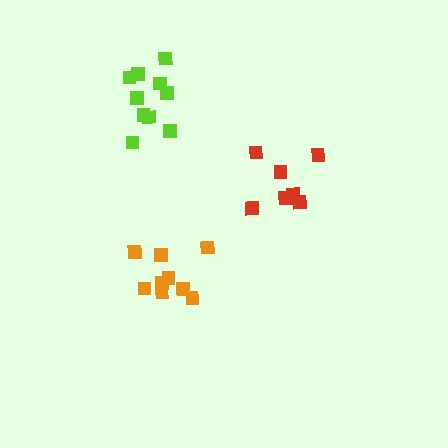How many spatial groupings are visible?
There are 3 spatial groupings.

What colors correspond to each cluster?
The clusters are colored: red, orange, lime.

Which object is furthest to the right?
The red cluster is rightmost.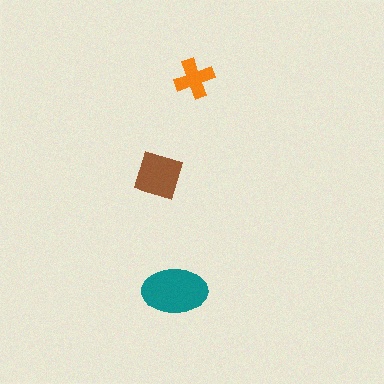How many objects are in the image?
There are 3 objects in the image.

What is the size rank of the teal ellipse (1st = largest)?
1st.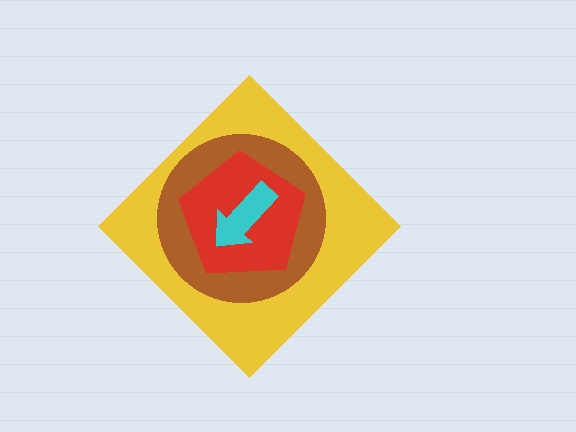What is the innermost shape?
The cyan arrow.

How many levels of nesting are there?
4.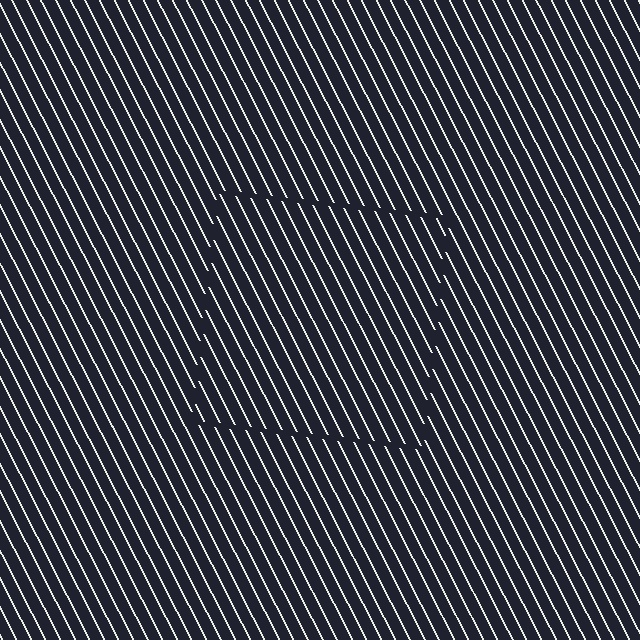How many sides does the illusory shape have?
4 sides — the line-ends trace a square.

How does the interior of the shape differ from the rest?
The interior of the shape contains the same grating, shifted by half a period — the contour is defined by the phase discontinuity where line-ends from the inner and outer gratings abut.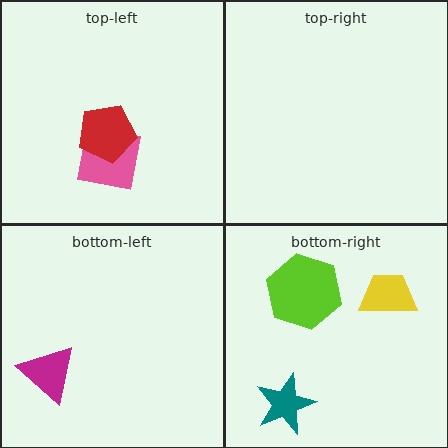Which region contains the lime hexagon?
The bottom-right region.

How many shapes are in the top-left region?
2.